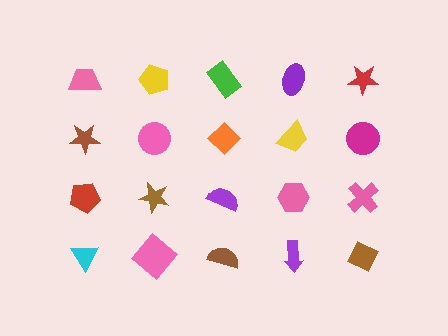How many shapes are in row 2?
5 shapes.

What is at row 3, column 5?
A pink cross.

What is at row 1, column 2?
A yellow pentagon.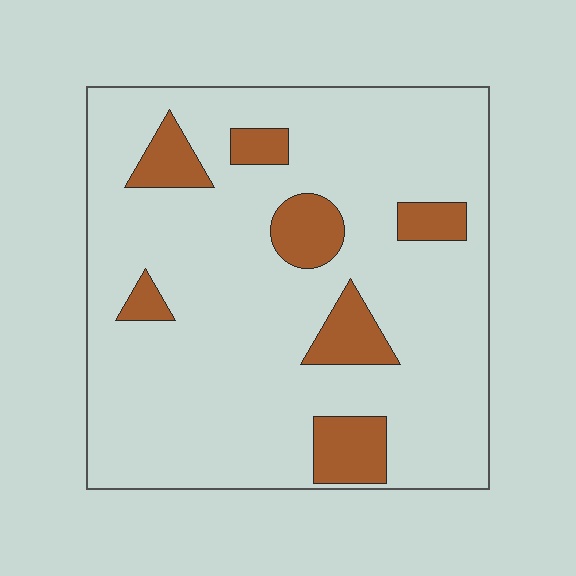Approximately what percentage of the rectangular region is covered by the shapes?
Approximately 15%.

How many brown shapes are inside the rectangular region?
7.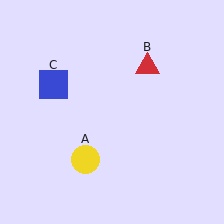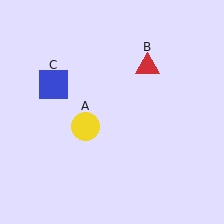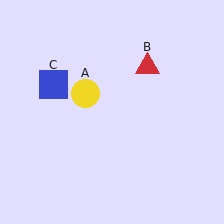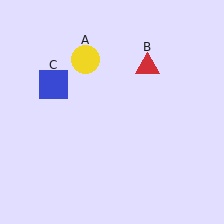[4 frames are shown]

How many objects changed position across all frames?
1 object changed position: yellow circle (object A).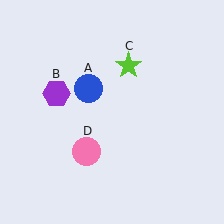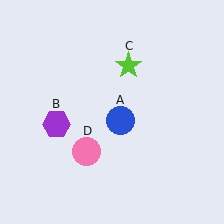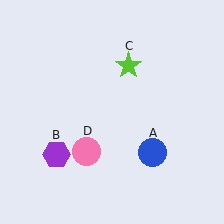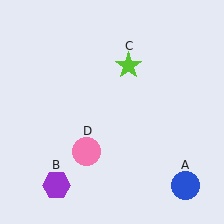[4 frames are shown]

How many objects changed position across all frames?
2 objects changed position: blue circle (object A), purple hexagon (object B).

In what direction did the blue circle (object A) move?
The blue circle (object A) moved down and to the right.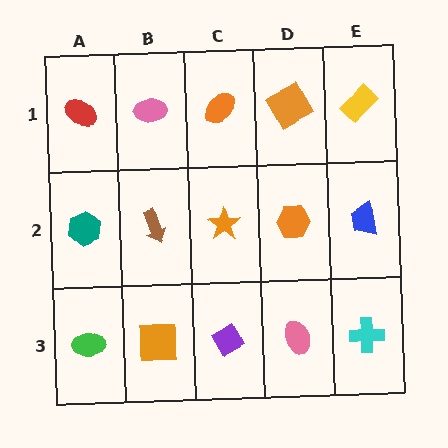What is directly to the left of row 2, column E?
An orange hexagon.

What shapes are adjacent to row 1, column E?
A blue trapezoid (row 2, column E), an orange square (row 1, column D).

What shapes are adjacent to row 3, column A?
A teal hexagon (row 2, column A), an orange square (row 3, column B).